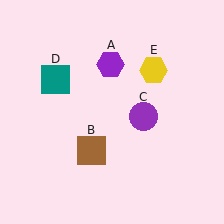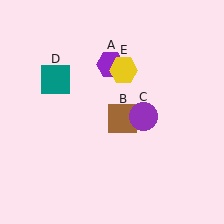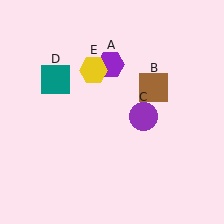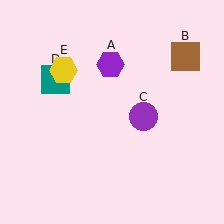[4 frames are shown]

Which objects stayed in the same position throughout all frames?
Purple hexagon (object A) and purple circle (object C) and teal square (object D) remained stationary.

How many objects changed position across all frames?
2 objects changed position: brown square (object B), yellow hexagon (object E).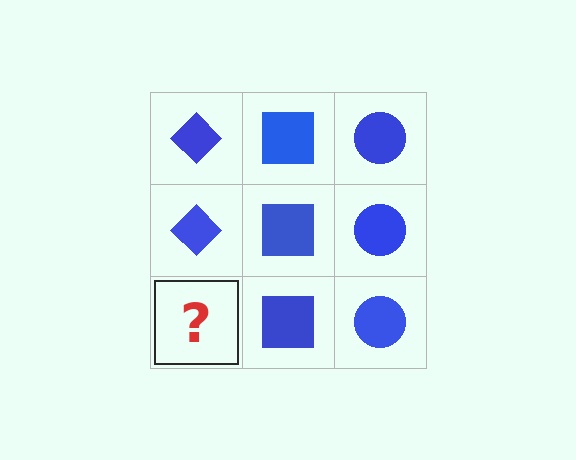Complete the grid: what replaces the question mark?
The question mark should be replaced with a blue diamond.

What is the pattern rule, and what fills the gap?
The rule is that each column has a consistent shape. The gap should be filled with a blue diamond.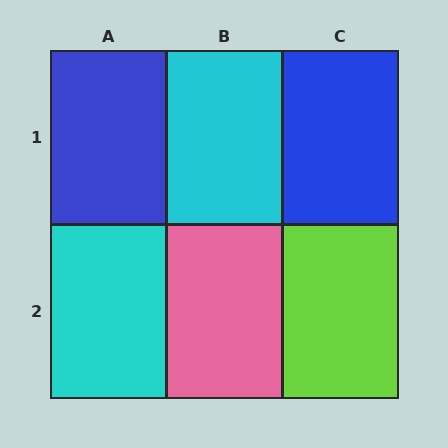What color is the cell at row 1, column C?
Blue.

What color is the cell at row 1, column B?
Cyan.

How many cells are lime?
1 cell is lime.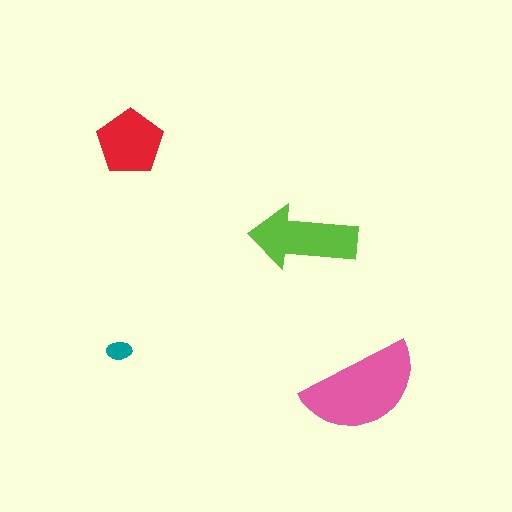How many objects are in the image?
There are 4 objects in the image.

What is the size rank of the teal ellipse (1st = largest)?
4th.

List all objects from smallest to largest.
The teal ellipse, the red pentagon, the lime arrow, the pink semicircle.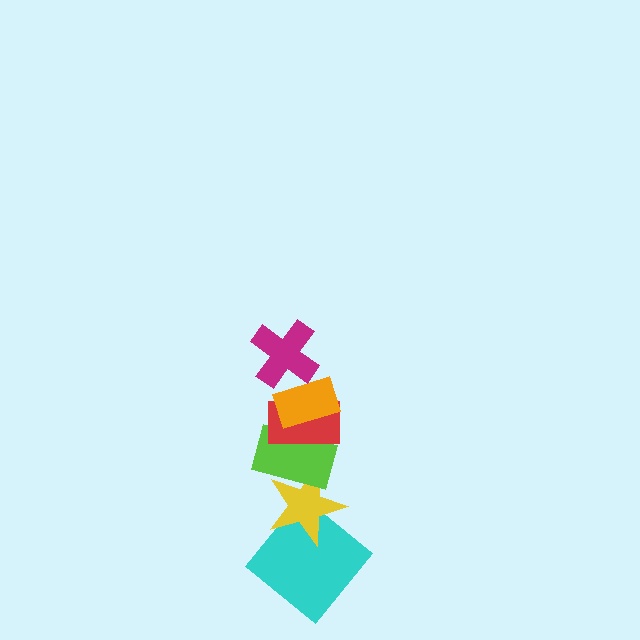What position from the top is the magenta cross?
The magenta cross is 1st from the top.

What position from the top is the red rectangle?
The red rectangle is 3rd from the top.